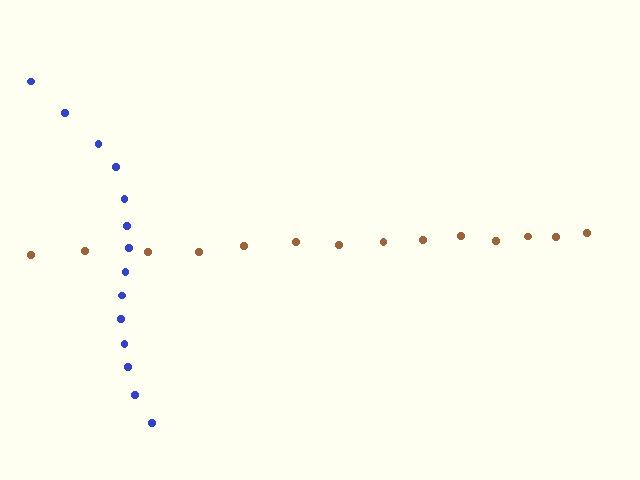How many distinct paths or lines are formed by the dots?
There are 2 distinct paths.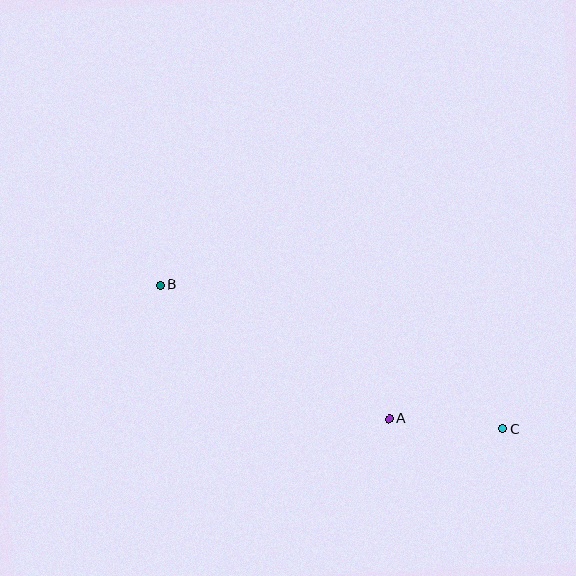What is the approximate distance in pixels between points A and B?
The distance between A and B is approximately 265 pixels.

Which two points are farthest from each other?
Points B and C are farthest from each other.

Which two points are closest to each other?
Points A and C are closest to each other.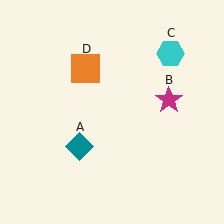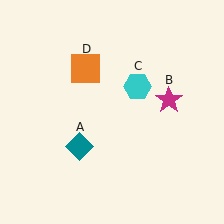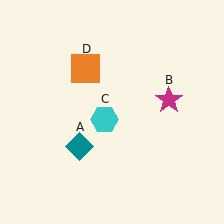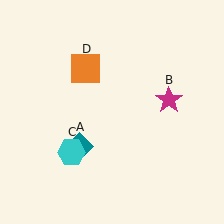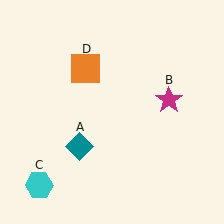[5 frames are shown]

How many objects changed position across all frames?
1 object changed position: cyan hexagon (object C).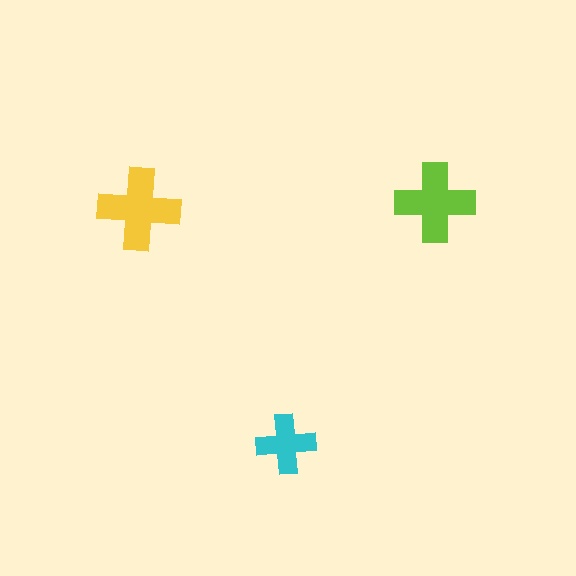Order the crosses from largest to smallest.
the yellow one, the lime one, the cyan one.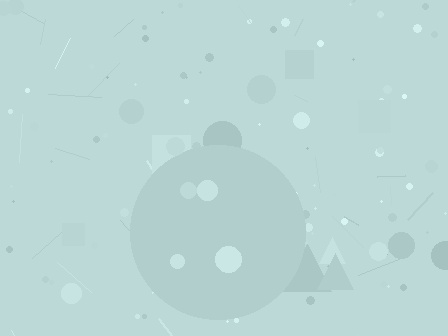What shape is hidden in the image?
A circle is hidden in the image.